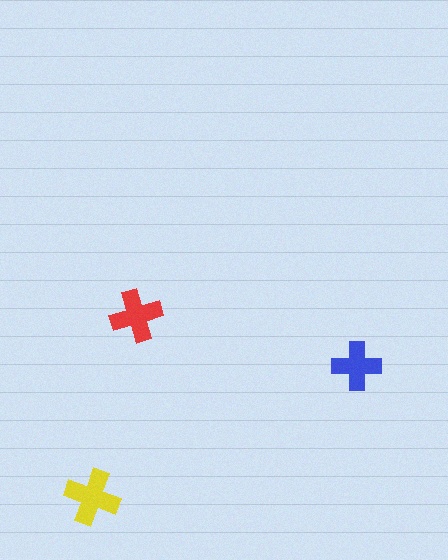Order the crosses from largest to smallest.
the yellow one, the red one, the blue one.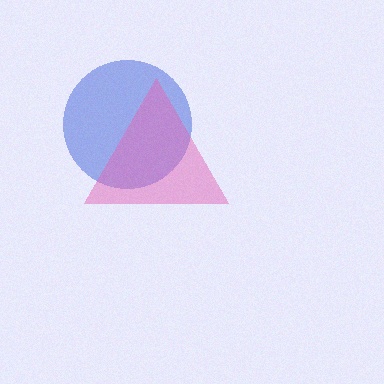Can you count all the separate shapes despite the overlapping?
Yes, there are 2 separate shapes.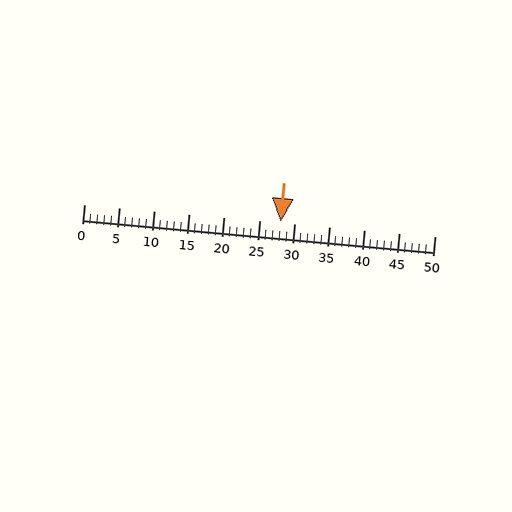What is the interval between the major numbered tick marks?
The major tick marks are spaced 5 units apart.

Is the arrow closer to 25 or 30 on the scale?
The arrow is closer to 30.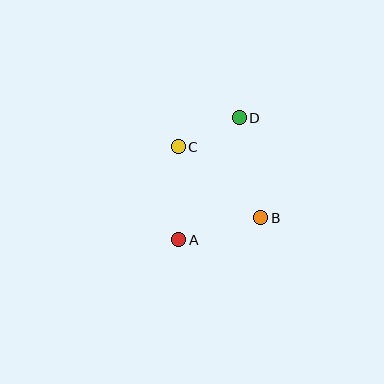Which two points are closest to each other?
Points C and D are closest to each other.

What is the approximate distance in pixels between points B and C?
The distance between B and C is approximately 109 pixels.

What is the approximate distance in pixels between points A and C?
The distance between A and C is approximately 93 pixels.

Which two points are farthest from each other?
Points A and D are farthest from each other.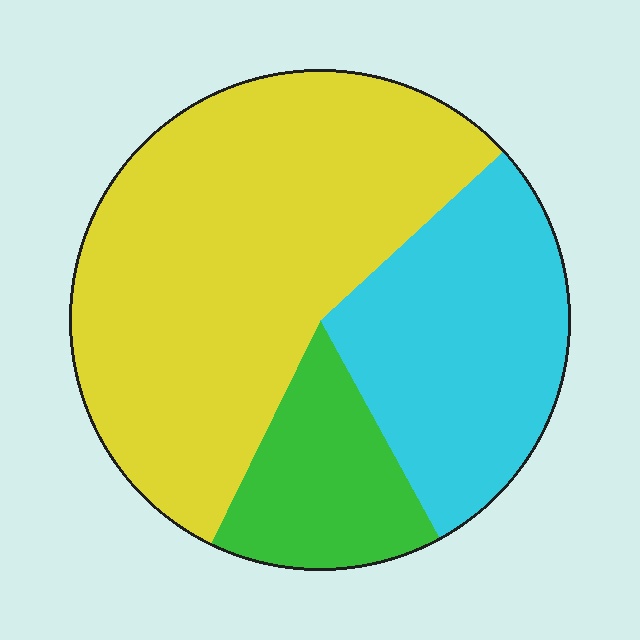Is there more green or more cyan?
Cyan.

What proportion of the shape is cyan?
Cyan takes up about one quarter (1/4) of the shape.